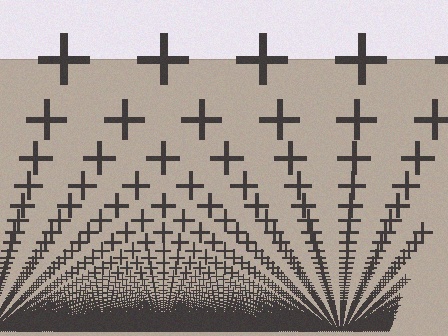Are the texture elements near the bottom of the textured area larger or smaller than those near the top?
Smaller. The gradient is inverted — elements near the bottom are smaller and denser.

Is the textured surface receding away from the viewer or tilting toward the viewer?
The surface appears to tilt toward the viewer. Texture elements get larger and sparser toward the top.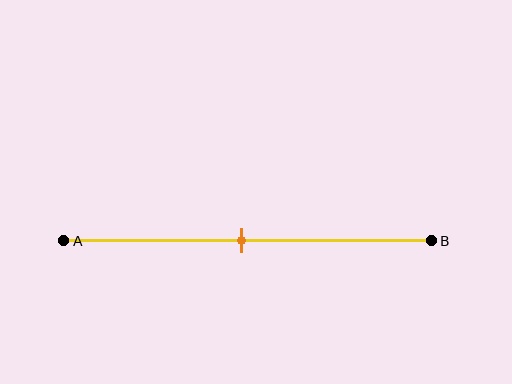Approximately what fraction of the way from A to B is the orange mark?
The orange mark is approximately 50% of the way from A to B.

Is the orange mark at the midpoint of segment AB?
Yes, the mark is approximately at the midpoint.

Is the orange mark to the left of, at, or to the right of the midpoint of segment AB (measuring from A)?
The orange mark is approximately at the midpoint of segment AB.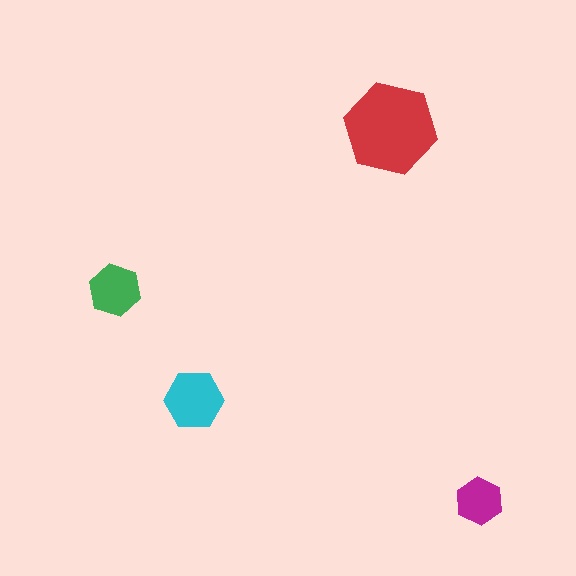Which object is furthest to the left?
The green hexagon is leftmost.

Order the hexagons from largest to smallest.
the red one, the cyan one, the green one, the magenta one.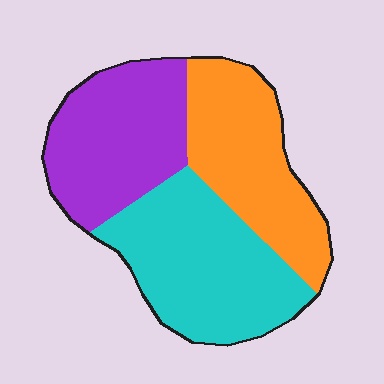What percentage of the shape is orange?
Orange takes up between a quarter and a half of the shape.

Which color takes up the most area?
Cyan, at roughly 40%.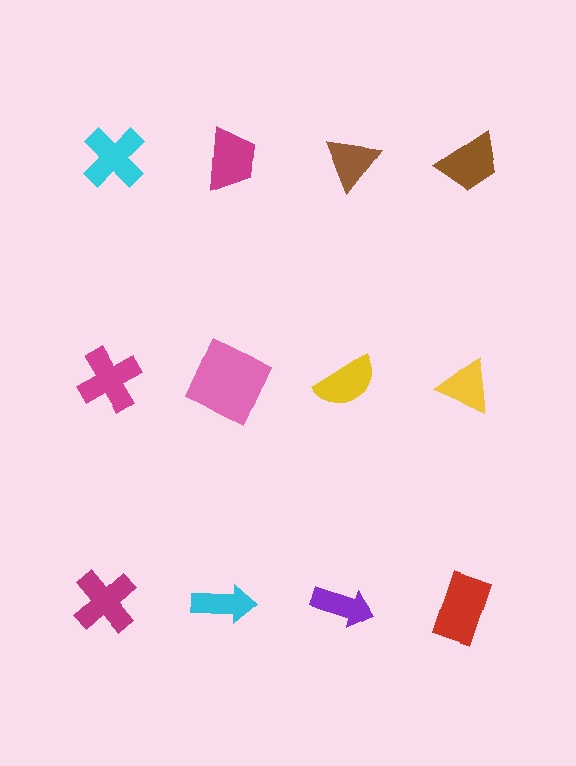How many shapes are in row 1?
4 shapes.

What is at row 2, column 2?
A pink square.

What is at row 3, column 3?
A purple arrow.